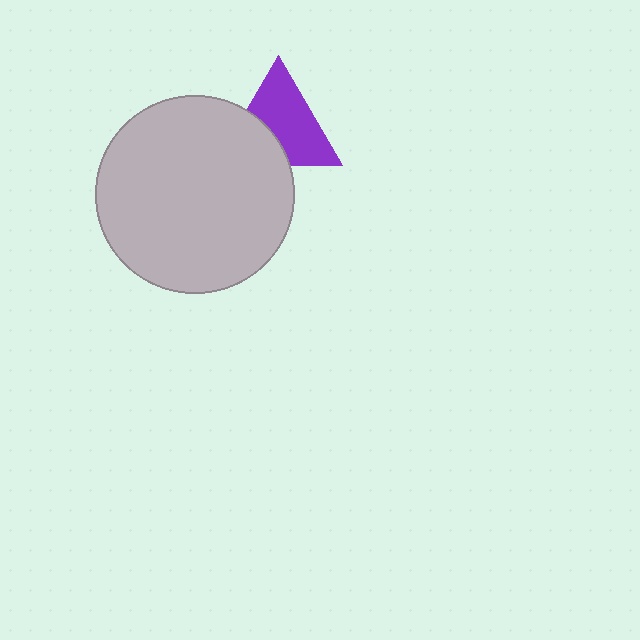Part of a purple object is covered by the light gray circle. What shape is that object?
It is a triangle.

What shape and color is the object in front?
The object in front is a light gray circle.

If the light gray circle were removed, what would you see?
You would see the complete purple triangle.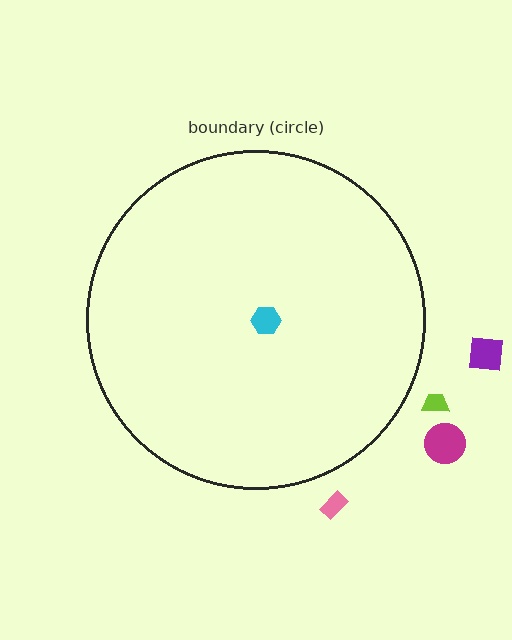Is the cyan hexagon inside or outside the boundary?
Inside.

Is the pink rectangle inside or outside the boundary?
Outside.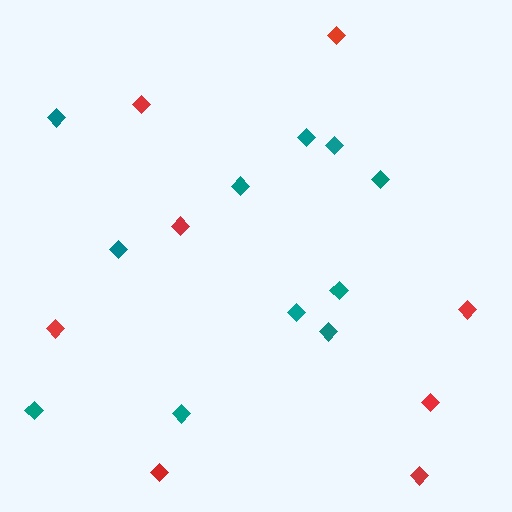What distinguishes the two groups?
There are 2 groups: one group of teal diamonds (11) and one group of red diamonds (8).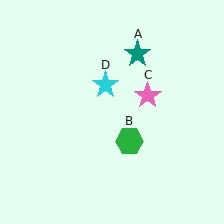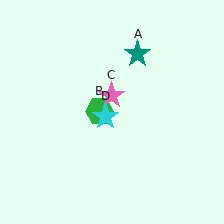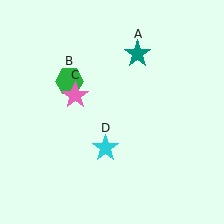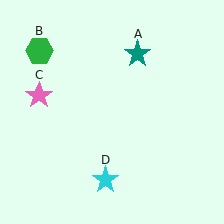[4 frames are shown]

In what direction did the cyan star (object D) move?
The cyan star (object D) moved down.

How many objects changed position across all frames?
3 objects changed position: green hexagon (object B), pink star (object C), cyan star (object D).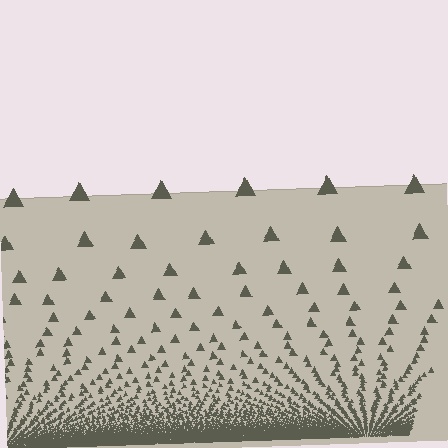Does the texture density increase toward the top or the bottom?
Density increases toward the bottom.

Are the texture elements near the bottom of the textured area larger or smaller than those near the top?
Smaller. The gradient is inverted — elements near the bottom are smaller and denser.